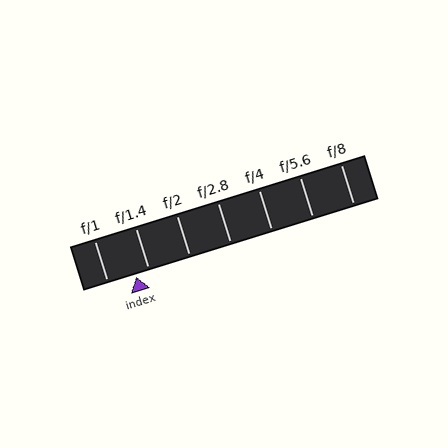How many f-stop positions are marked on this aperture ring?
There are 7 f-stop positions marked.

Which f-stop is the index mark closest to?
The index mark is closest to f/1.4.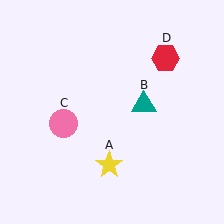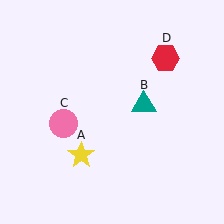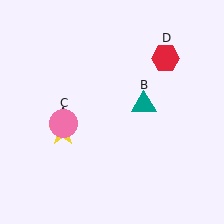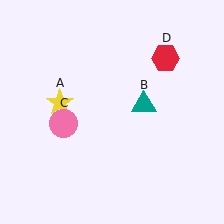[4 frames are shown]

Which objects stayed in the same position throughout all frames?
Teal triangle (object B) and pink circle (object C) and red hexagon (object D) remained stationary.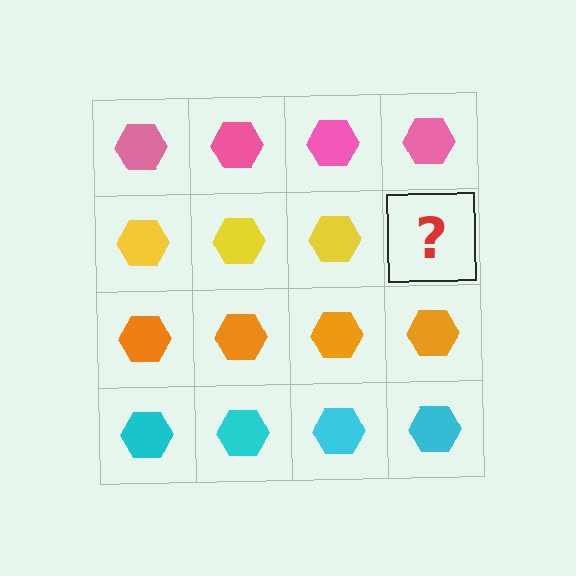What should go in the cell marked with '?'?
The missing cell should contain a yellow hexagon.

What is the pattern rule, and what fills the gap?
The rule is that each row has a consistent color. The gap should be filled with a yellow hexagon.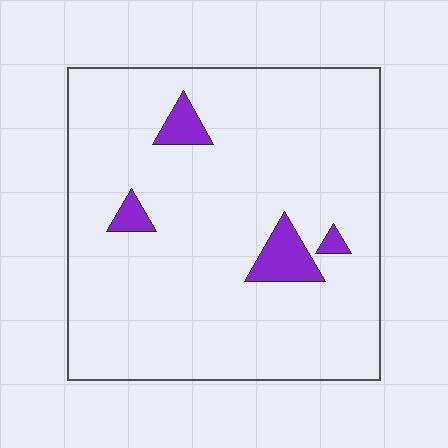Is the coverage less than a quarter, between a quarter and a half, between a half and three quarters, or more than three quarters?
Less than a quarter.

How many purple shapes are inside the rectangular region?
4.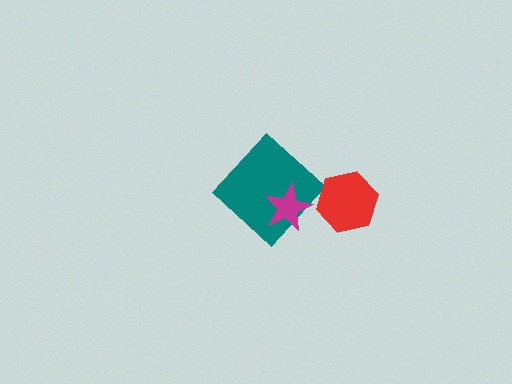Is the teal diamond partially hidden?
Yes, it is partially covered by another shape.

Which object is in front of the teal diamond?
The magenta star is in front of the teal diamond.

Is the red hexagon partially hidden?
No, no other shape covers it.